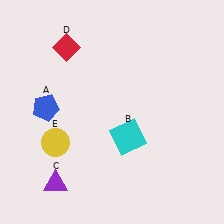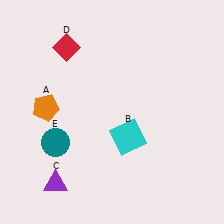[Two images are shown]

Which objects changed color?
A changed from blue to orange. E changed from yellow to teal.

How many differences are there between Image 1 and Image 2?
There are 2 differences between the two images.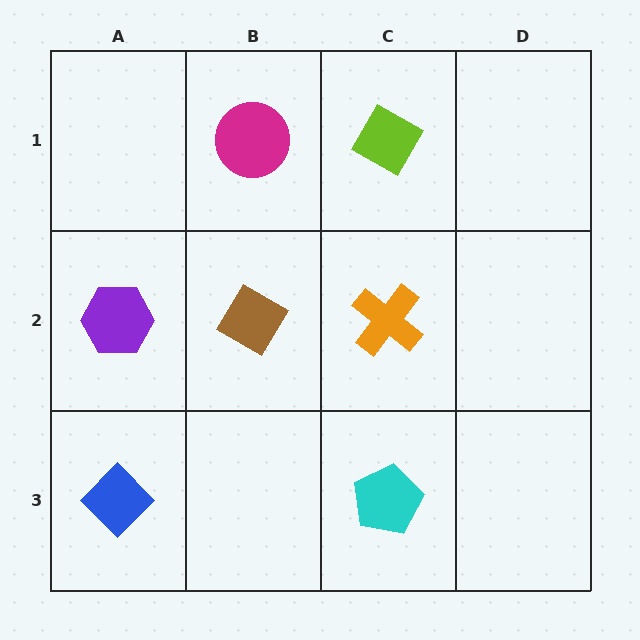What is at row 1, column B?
A magenta circle.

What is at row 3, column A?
A blue diamond.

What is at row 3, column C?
A cyan pentagon.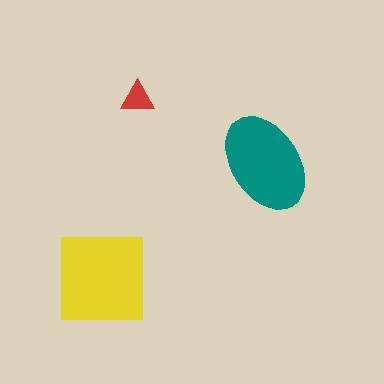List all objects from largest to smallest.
The yellow square, the teal ellipse, the red triangle.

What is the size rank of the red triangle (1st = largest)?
3rd.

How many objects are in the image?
There are 3 objects in the image.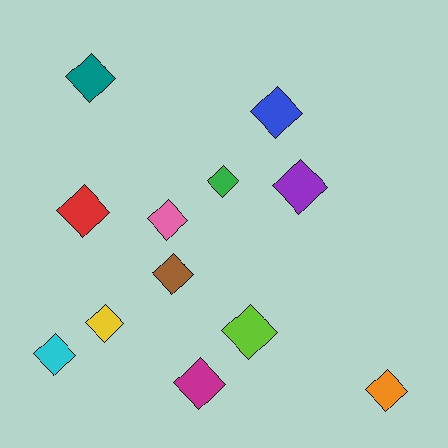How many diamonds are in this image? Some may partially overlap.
There are 12 diamonds.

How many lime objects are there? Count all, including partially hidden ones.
There is 1 lime object.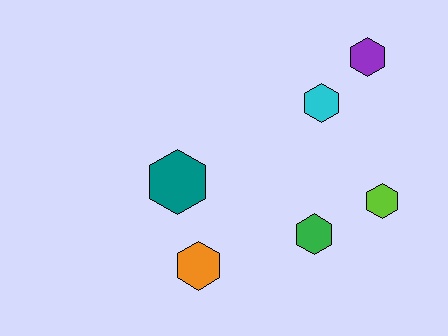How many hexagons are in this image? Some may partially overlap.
There are 6 hexagons.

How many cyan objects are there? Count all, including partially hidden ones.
There is 1 cyan object.